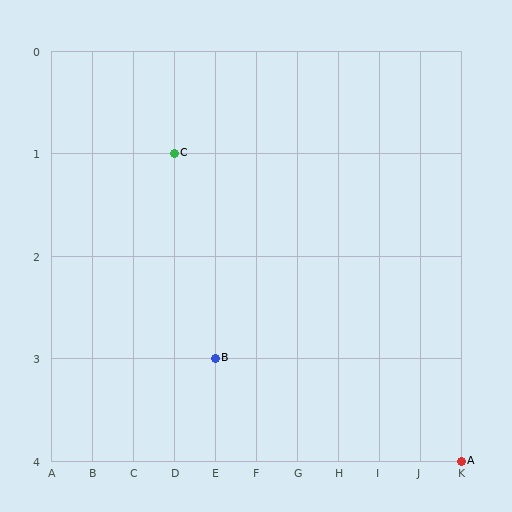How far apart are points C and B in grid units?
Points C and B are 1 column and 2 rows apart (about 2.2 grid units diagonally).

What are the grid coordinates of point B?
Point B is at grid coordinates (E, 3).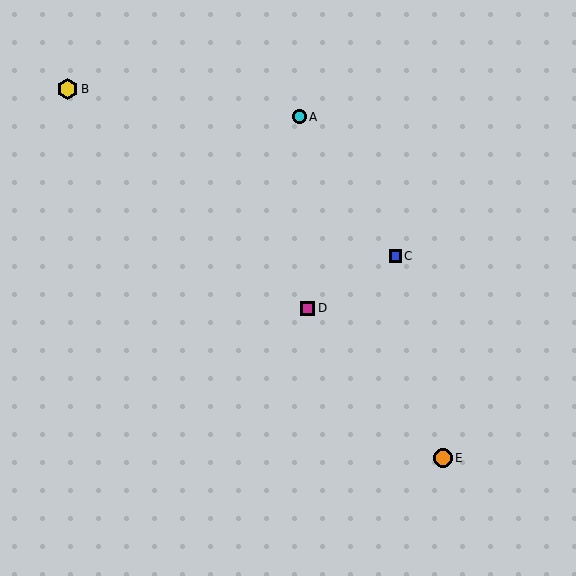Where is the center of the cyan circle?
The center of the cyan circle is at (300, 117).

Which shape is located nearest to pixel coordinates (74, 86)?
The yellow hexagon (labeled B) at (68, 89) is nearest to that location.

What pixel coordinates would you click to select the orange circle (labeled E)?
Click at (443, 458) to select the orange circle E.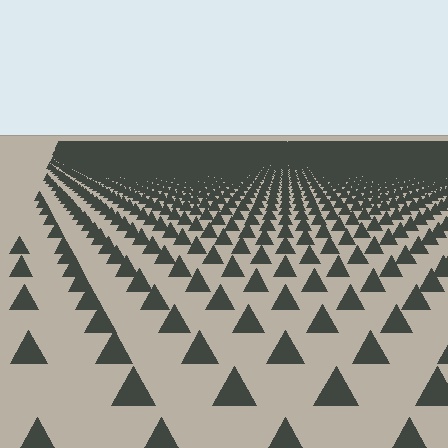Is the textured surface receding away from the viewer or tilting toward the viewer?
The surface is receding away from the viewer. Texture elements get smaller and denser toward the top.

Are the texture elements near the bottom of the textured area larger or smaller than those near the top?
Larger. Near the bottom, elements are closer to the viewer and appear at a bigger on-screen size.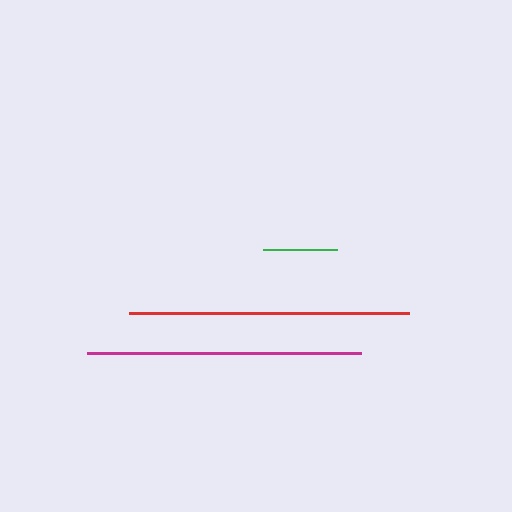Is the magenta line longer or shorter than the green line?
The magenta line is longer than the green line.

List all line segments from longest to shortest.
From longest to shortest: red, magenta, green.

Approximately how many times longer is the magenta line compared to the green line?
The magenta line is approximately 3.7 times the length of the green line.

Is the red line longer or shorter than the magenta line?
The red line is longer than the magenta line.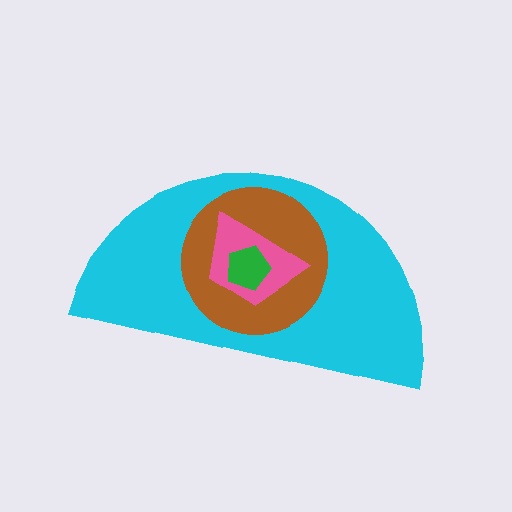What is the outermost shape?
The cyan semicircle.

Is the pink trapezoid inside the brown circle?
Yes.